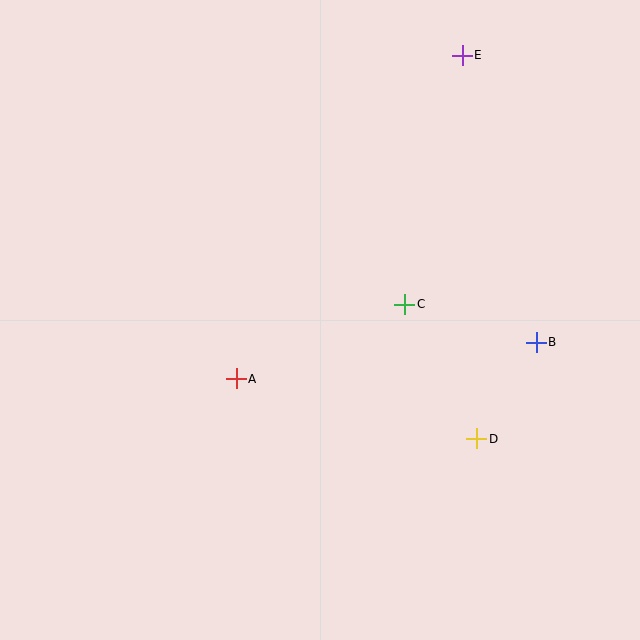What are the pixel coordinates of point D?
Point D is at (477, 439).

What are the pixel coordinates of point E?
Point E is at (462, 55).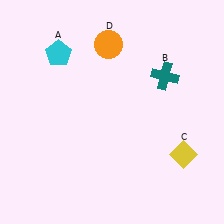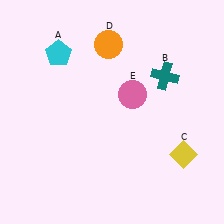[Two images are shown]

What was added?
A pink circle (E) was added in Image 2.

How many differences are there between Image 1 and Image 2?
There is 1 difference between the two images.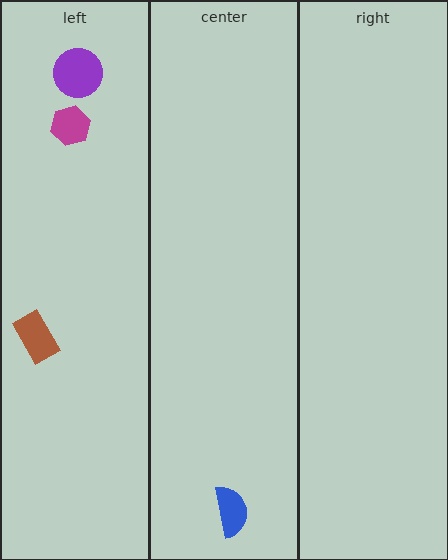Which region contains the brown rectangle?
The left region.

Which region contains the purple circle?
The left region.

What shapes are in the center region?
The blue semicircle.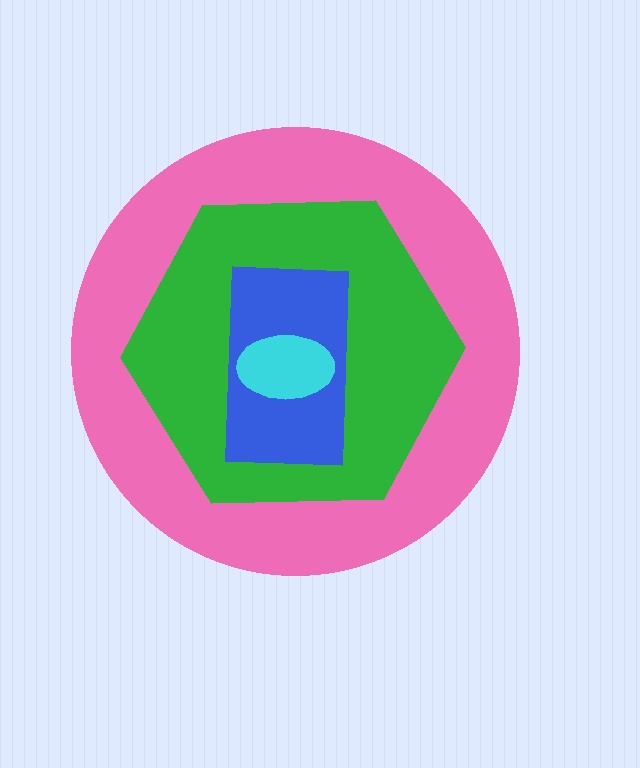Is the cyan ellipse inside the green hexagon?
Yes.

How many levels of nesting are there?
4.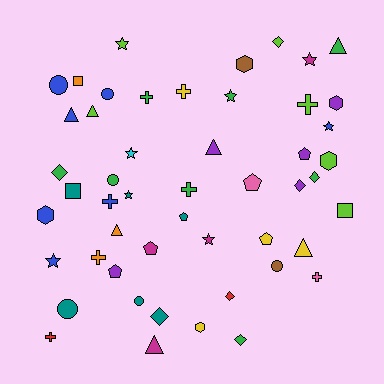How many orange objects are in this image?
There are 3 orange objects.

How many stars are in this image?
There are 8 stars.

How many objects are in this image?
There are 50 objects.